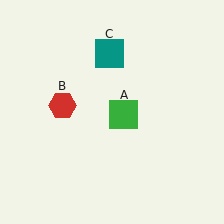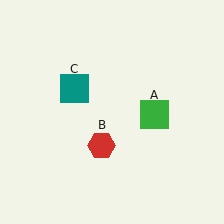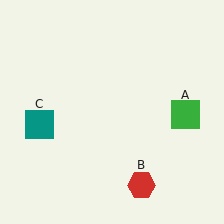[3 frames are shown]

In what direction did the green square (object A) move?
The green square (object A) moved right.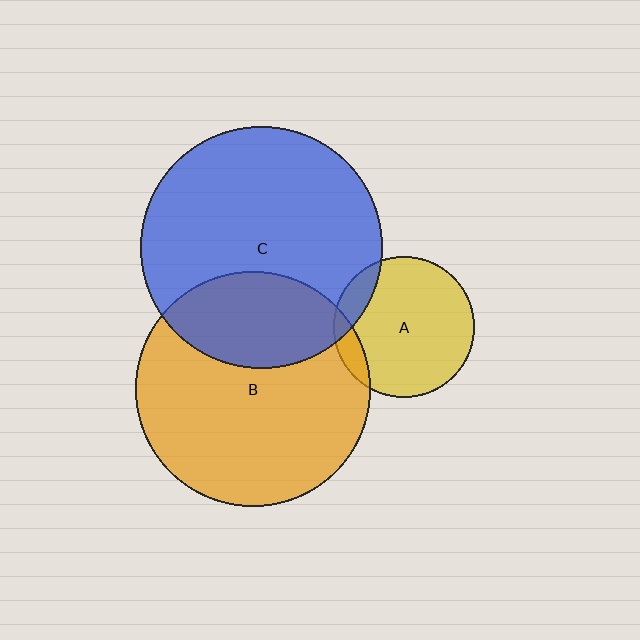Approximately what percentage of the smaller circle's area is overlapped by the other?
Approximately 10%.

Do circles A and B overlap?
Yes.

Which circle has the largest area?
Circle C (blue).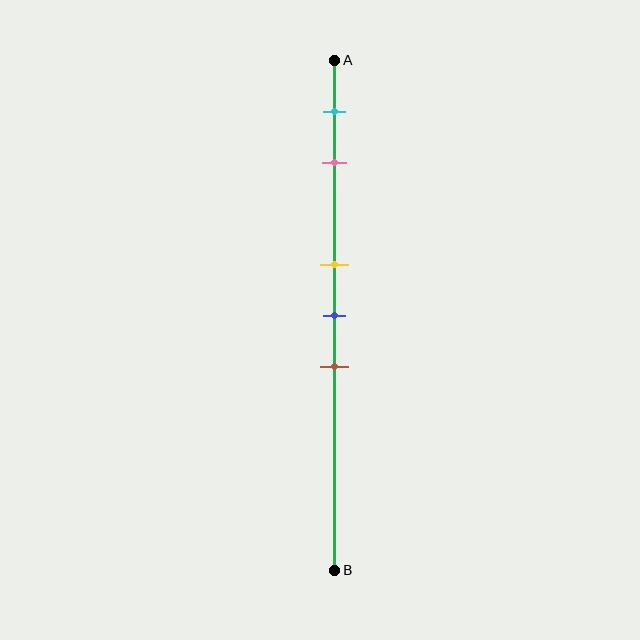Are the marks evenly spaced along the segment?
No, the marks are not evenly spaced.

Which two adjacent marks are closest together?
The yellow and blue marks are the closest adjacent pair.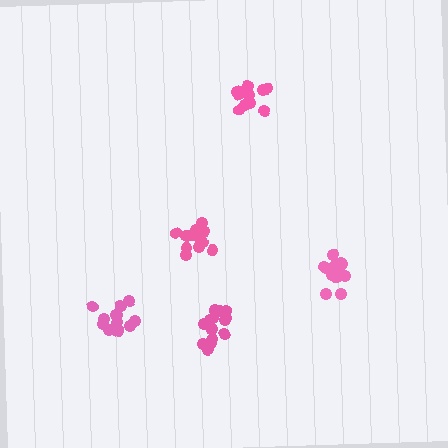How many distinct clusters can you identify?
There are 5 distinct clusters.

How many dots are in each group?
Group 1: 15 dots, Group 2: 12 dots, Group 3: 13 dots, Group 4: 13 dots, Group 5: 11 dots (64 total).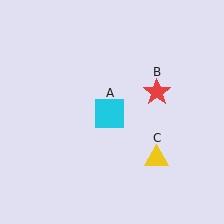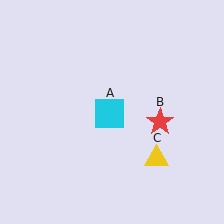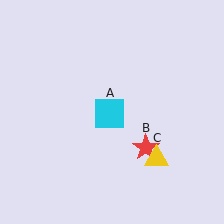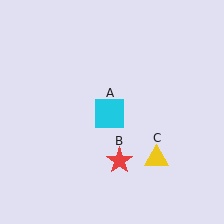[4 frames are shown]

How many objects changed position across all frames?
1 object changed position: red star (object B).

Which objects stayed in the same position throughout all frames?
Cyan square (object A) and yellow triangle (object C) remained stationary.